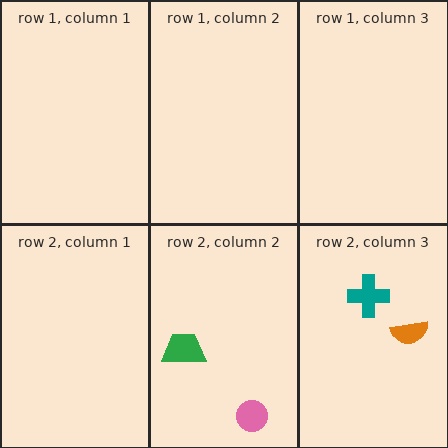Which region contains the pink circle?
The row 2, column 2 region.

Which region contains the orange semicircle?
The row 2, column 3 region.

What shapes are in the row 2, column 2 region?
The green trapezoid, the pink circle.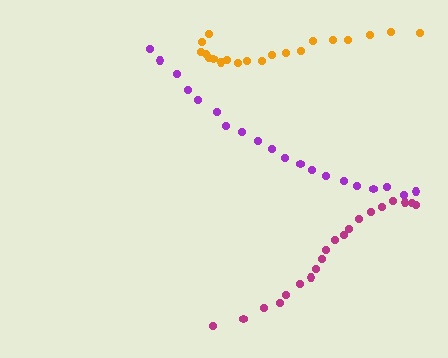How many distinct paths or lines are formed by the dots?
There are 3 distinct paths.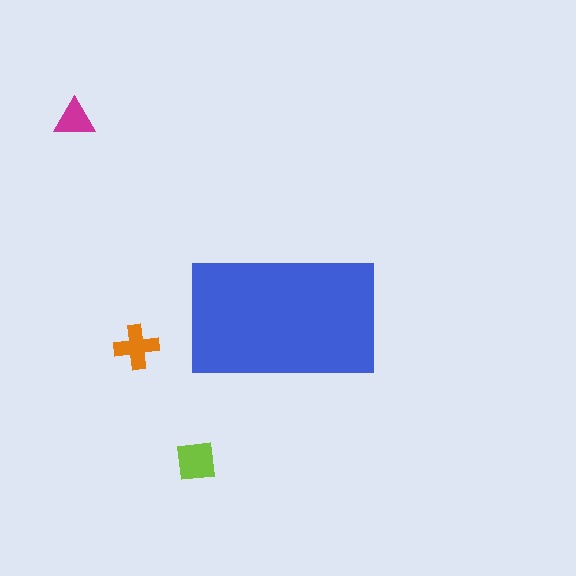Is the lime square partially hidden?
No, the lime square is fully visible.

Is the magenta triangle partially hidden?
No, the magenta triangle is fully visible.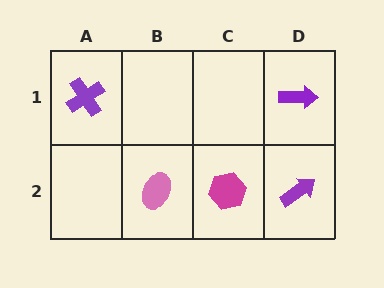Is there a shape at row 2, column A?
No, that cell is empty.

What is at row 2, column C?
A magenta hexagon.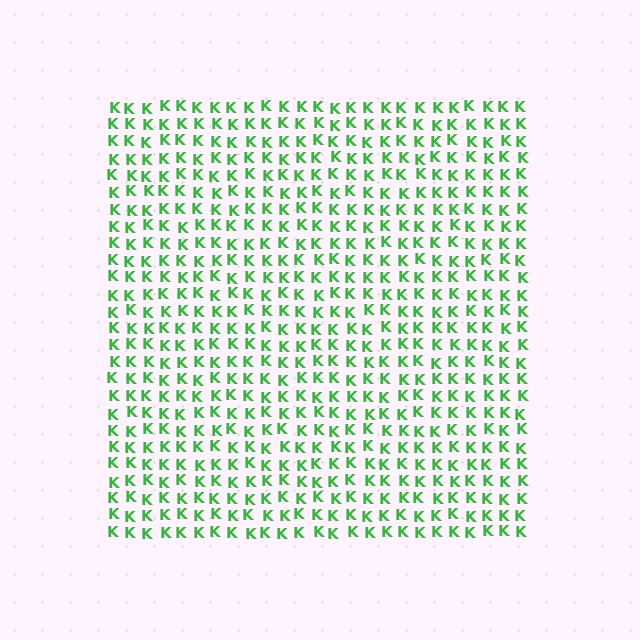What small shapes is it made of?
It is made of small letter K's.